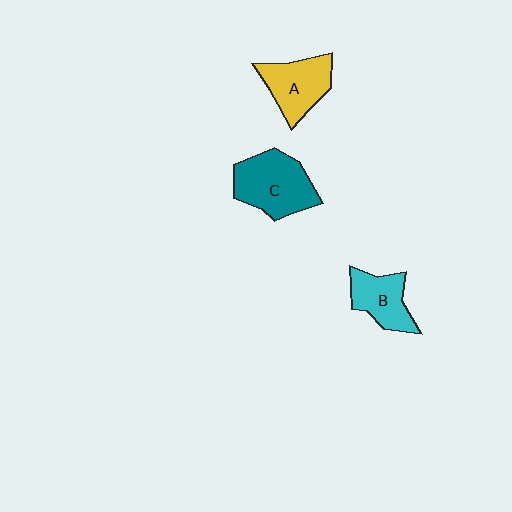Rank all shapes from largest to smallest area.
From largest to smallest: C (teal), A (yellow), B (cyan).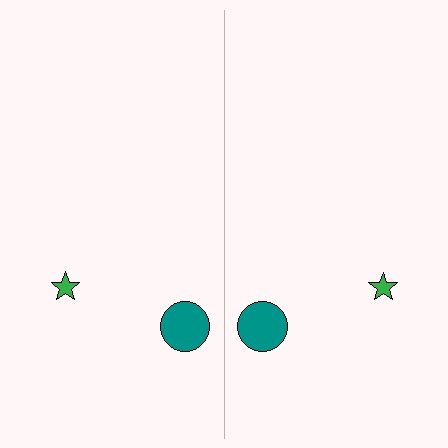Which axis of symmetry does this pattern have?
The pattern has a vertical axis of symmetry running through the center of the image.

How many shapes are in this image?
There are 4 shapes in this image.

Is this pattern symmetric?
Yes, this pattern has bilateral (reflection) symmetry.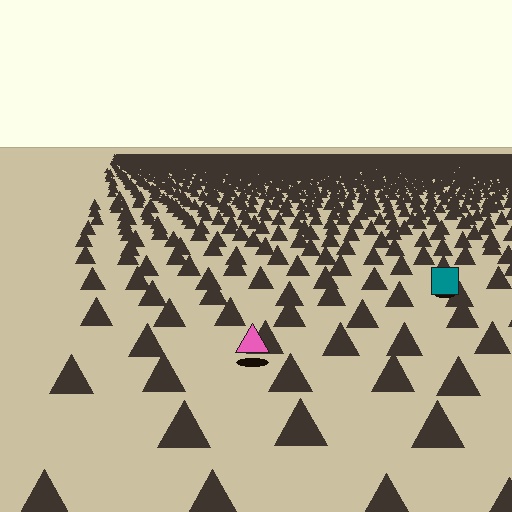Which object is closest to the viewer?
The pink triangle is closest. The texture marks near it are larger and more spread out.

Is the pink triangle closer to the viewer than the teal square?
Yes. The pink triangle is closer — you can tell from the texture gradient: the ground texture is coarser near it.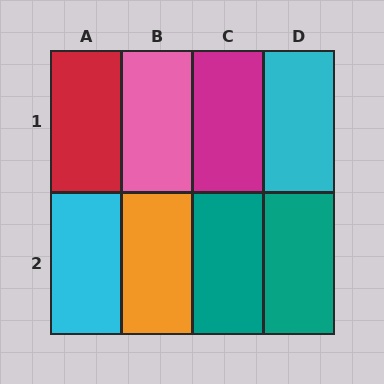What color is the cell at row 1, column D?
Cyan.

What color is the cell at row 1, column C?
Magenta.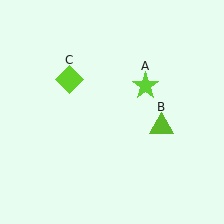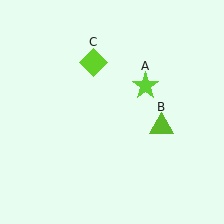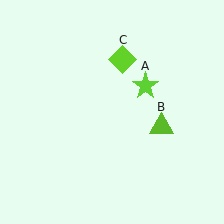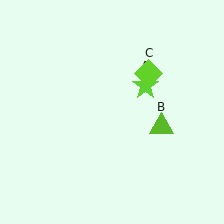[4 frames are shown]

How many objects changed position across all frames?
1 object changed position: lime diamond (object C).